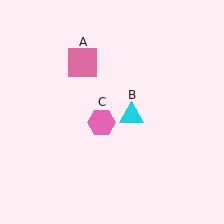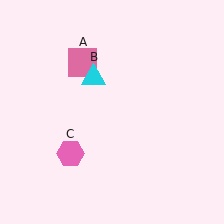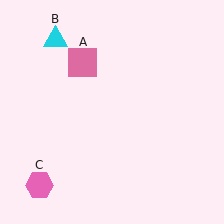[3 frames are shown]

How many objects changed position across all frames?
2 objects changed position: cyan triangle (object B), pink hexagon (object C).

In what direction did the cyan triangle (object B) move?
The cyan triangle (object B) moved up and to the left.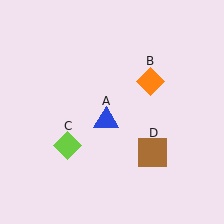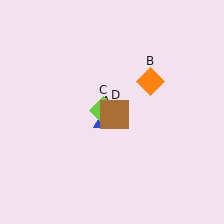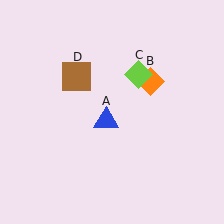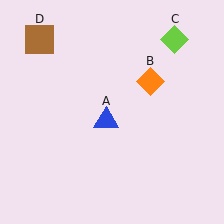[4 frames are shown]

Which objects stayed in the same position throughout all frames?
Blue triangle (object A) and orange diamond (object B) remained stationary.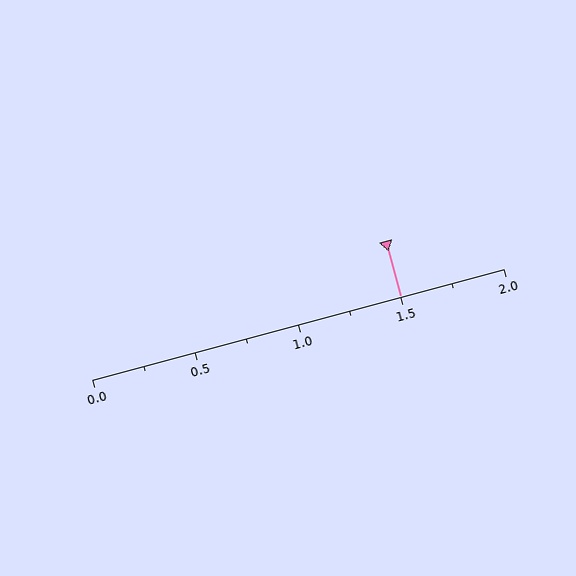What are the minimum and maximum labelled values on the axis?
The axis runs from 0.0 to 2.0.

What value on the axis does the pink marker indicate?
The marker indicates approximately 1.5.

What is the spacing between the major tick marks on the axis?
The major ticks are spaced 0.5 apart.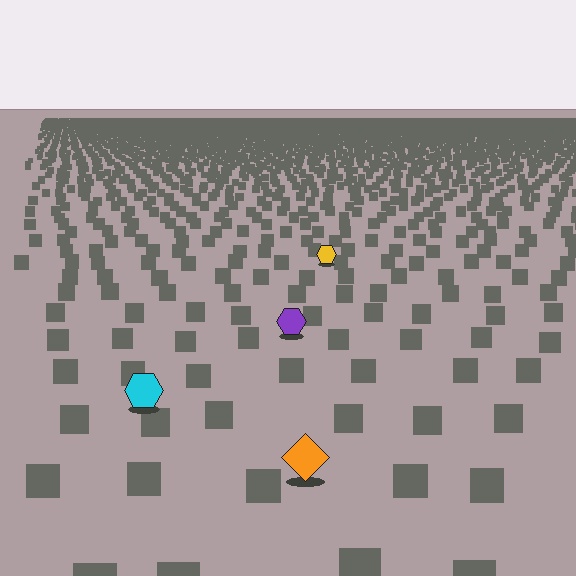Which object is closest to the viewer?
The orange diamond is closest. The texture marks near it are larger and more spread out.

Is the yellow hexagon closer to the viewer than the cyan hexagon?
No. The cyan hexagon is closer — you can tell from the texture gradient: the ground texture is coarser near it.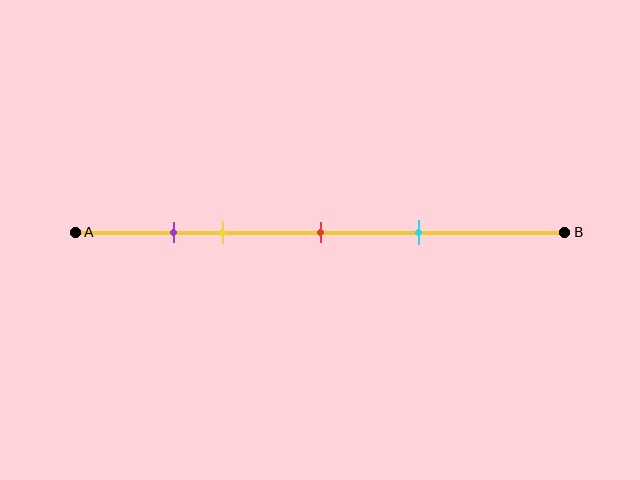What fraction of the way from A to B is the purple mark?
The purple mark is approximately 20% (0.2) of the way from A to B.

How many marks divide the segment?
There are 4 marks dividing the segment.